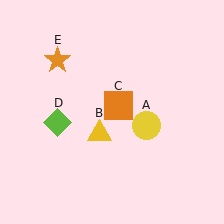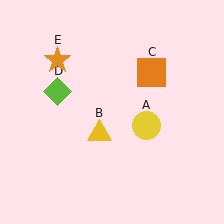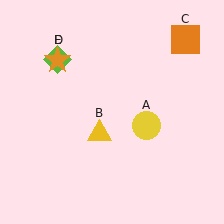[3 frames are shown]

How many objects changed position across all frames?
2 objects changed position: orange square (object C), lime diamond (object D).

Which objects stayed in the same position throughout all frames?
Yellow circle (object A) and yellow triangle (object B) and orange star (object E) remained stationary.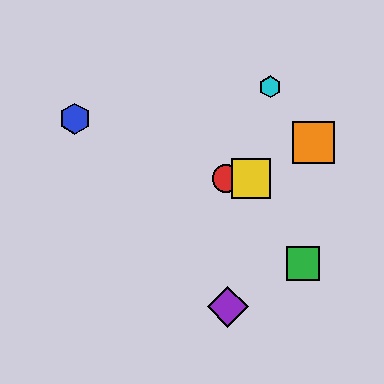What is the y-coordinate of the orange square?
The orange square is at y≈142.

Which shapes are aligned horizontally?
The red circle, the yellow square are aligned horizontally.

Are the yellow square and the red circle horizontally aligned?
Yes, both are at y≈178.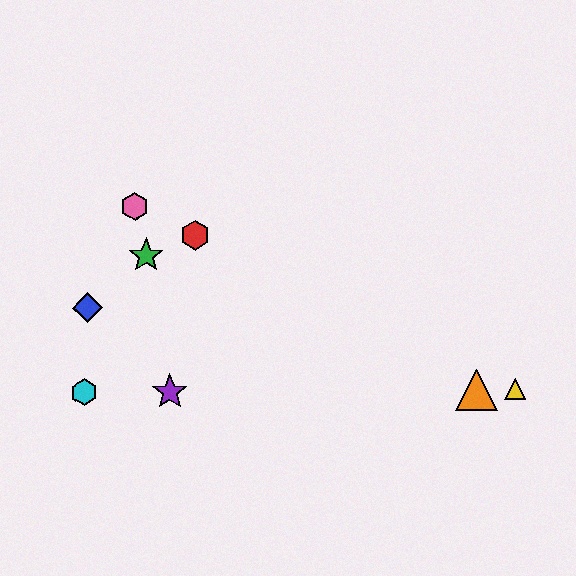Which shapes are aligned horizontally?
The yellow triangle, the purple star, the orange triangle, the cyan hexagon are aligned horizontally.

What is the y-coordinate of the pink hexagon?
The pink hexagon is at y≈207.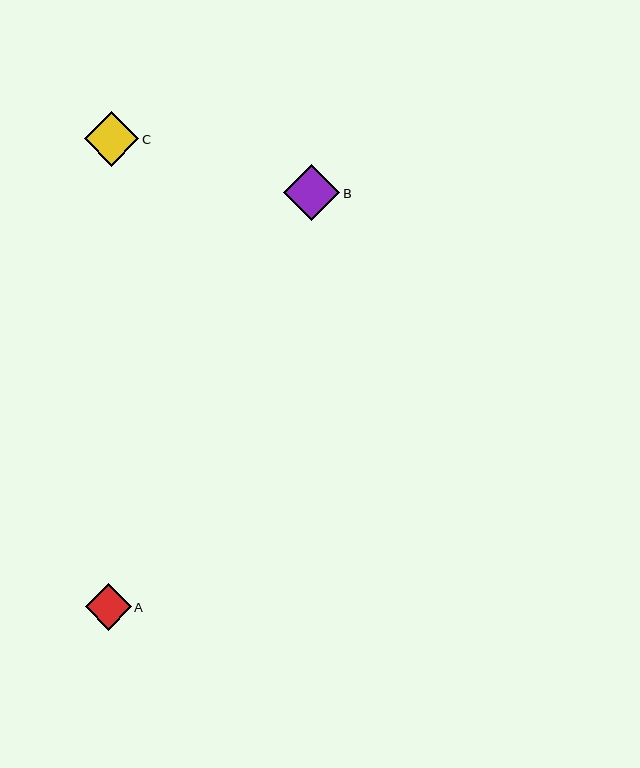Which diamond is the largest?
Diamond B is the largest with a size of approximately 56 pixels.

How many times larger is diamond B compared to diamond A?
Diamond B is approximately 1.2 times the size of diamond A.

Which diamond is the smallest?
Diamond A is the smallest with a size of approximately 46 pixels.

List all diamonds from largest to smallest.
From largest to smallest: B, C, A.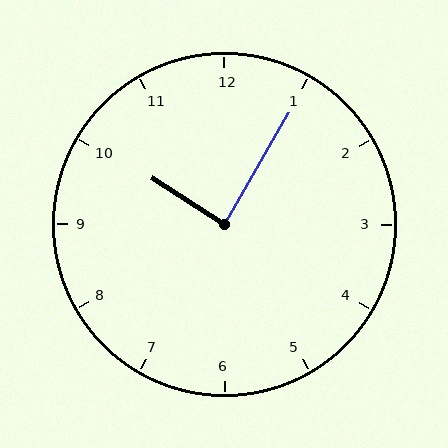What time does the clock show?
10:05.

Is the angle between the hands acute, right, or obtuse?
It is right.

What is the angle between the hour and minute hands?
Approximately 88 degrees.